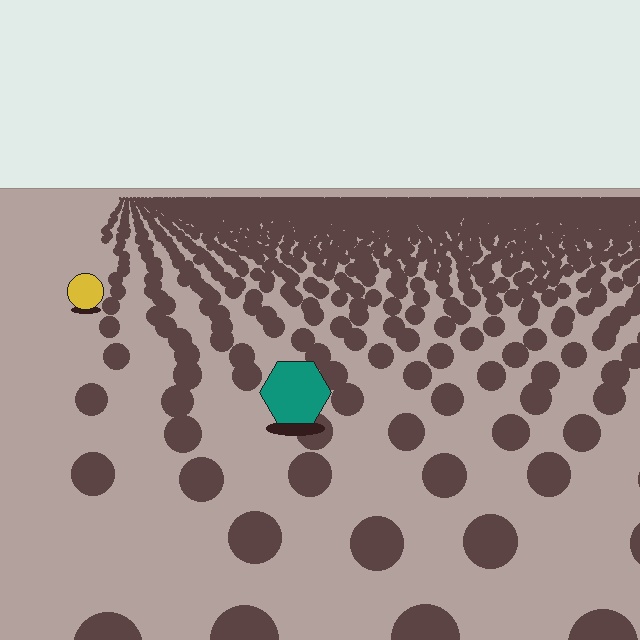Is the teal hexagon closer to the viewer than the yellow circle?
Yes. The teal hexagon is closer — you can tell from the texture gradient: the ground texture is coarser near it.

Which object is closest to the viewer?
The teal hexagon is closest. The texture marks near it are larger and more spread out.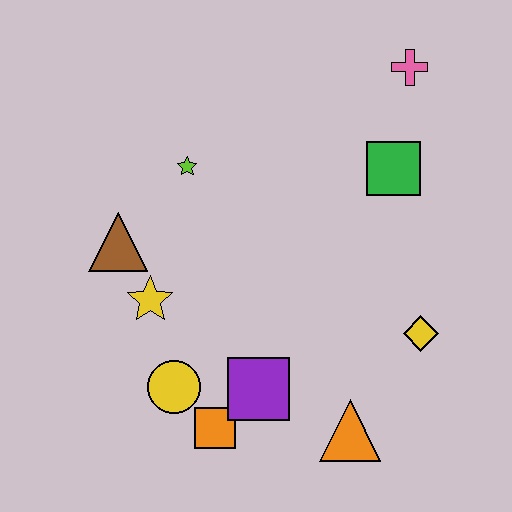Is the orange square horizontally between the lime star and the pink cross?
Yes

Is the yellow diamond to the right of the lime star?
Yes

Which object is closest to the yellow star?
The brown triangle is closest to the yellow star.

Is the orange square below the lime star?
Yes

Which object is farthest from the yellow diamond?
The brown triangle is farthest from the yellow diamond.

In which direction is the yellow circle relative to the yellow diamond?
The yellow circle is to the left of the yellow diamond.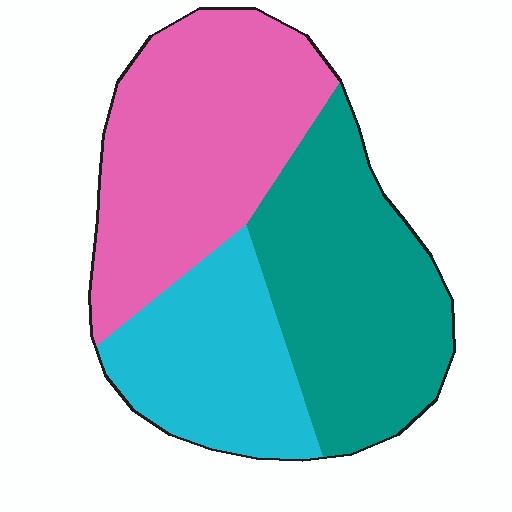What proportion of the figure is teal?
Teal covers 36% of the figure.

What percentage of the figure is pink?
Pink covers about 40% of the figure.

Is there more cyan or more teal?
Teal.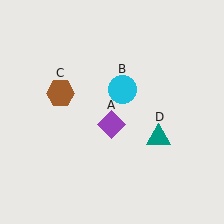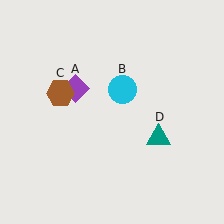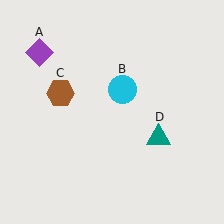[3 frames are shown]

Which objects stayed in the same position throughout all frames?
Cyan circle (object B) and brown hexagon (object C) and teal triangle (object D) remained stationary.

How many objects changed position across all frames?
1 object changed position: purple diamond (object A).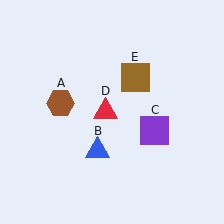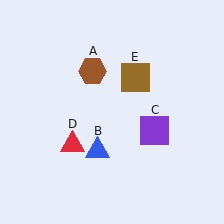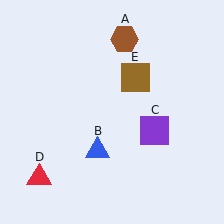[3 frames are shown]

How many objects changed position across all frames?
2 objects changed position: brown hexagon (object A), red triangle (object D).